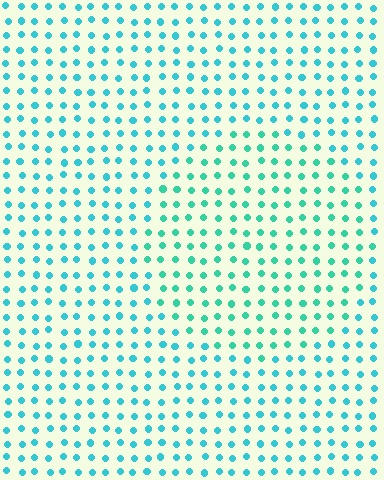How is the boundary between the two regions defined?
The boundary is defined purely by a slight shift in hue (about 23 degrees). Spacing, size, and orientation are identical on both sides.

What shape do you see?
I see a circle.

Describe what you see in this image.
The image is filled with small cyan elements in a uniform arrangement. A circle-shaped region is visible where the elements are tinted to a slightly different hue, forming a subtle color boundary.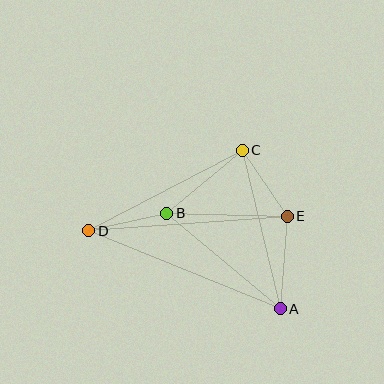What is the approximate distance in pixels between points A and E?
The distance between A and E is approximately 93 pixels.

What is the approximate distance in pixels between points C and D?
The distance between C and D is approximately 173 pixels.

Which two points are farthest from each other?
Points A and D are farthest from each other.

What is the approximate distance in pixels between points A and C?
The distance between A and C is approximately 163 pixels.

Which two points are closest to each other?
Points C and E are closest to each other.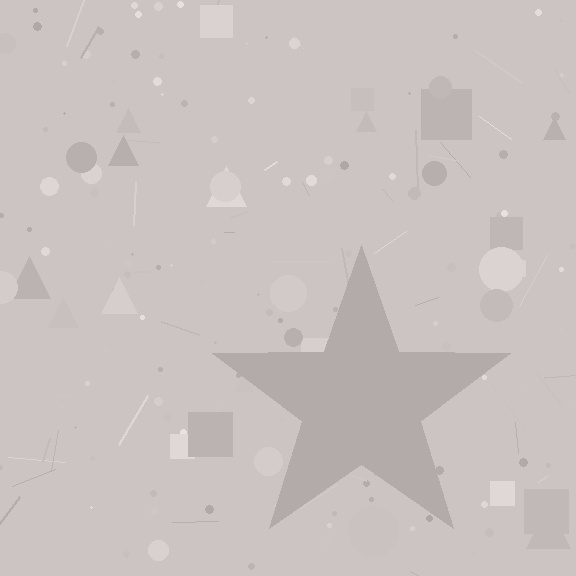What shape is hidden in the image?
A star is hidden in the image.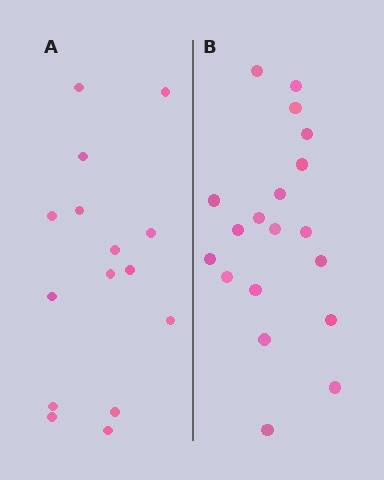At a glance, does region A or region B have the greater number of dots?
Region B (the right region) has more dots.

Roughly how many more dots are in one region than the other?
Region B has about 4 more dots than region A.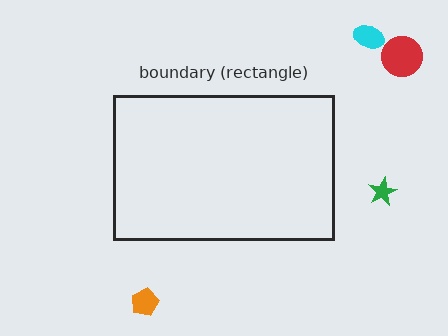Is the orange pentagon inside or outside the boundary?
Outside.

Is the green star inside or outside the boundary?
Outside.